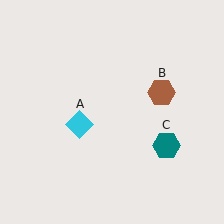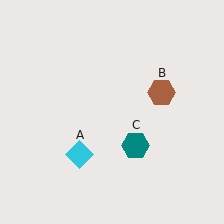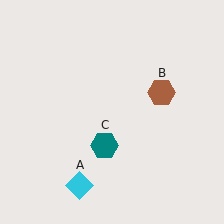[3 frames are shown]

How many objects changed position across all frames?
2 objects changed position: cyan diamond (object A), teal hexagon (object C).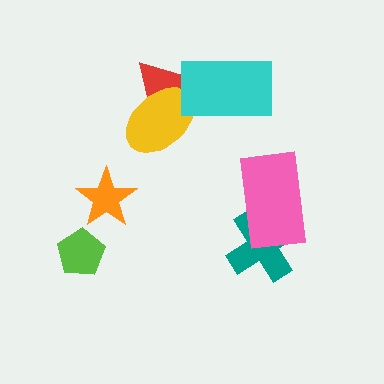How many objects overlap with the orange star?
0 objects overlap with the orange star.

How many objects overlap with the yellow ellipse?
2 objects overlap with the yellow ellipse.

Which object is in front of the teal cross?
The pink rectangle is in front of the teal cross.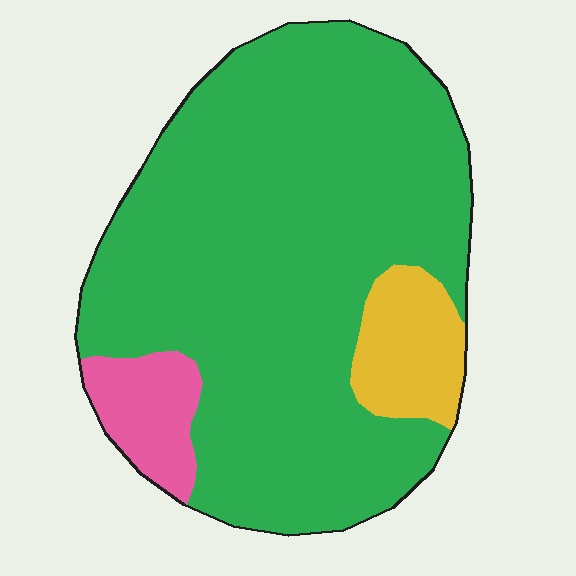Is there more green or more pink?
Green.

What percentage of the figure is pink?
Pink takes up about one tenth (1/10) of the figure.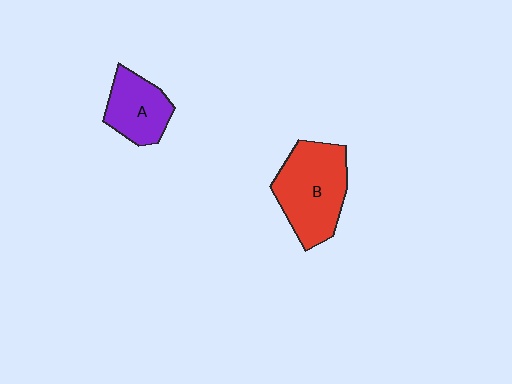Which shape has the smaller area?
Shape A (purple).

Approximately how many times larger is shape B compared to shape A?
Approximately 1.6 times.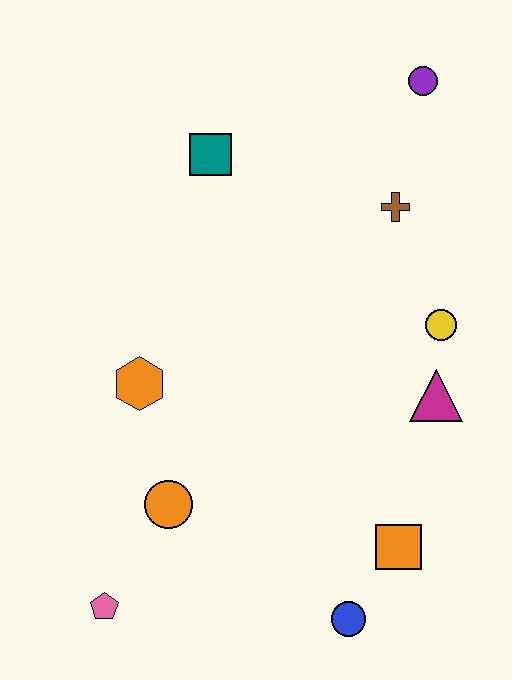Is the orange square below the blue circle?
No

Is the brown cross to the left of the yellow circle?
Yes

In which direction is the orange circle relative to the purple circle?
The orange circle is below the purple circle.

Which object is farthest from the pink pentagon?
The purple circle is farthest from the pink pentagon.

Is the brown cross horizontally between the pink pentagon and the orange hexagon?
No